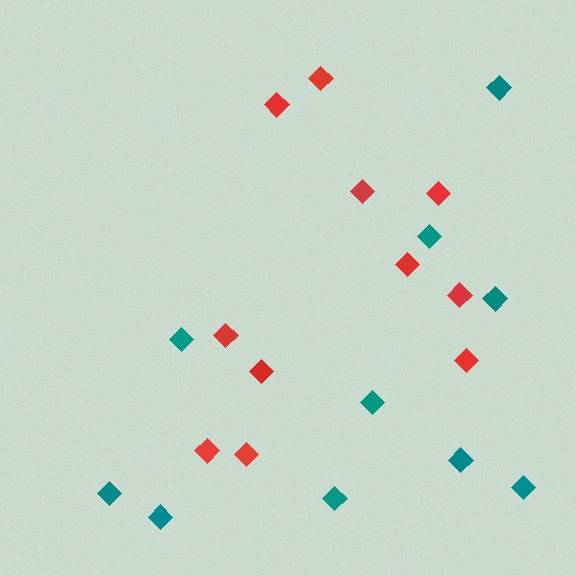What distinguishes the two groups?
There are 2 groups: one group of red diamonds (11) and one group of teal diamonds (10).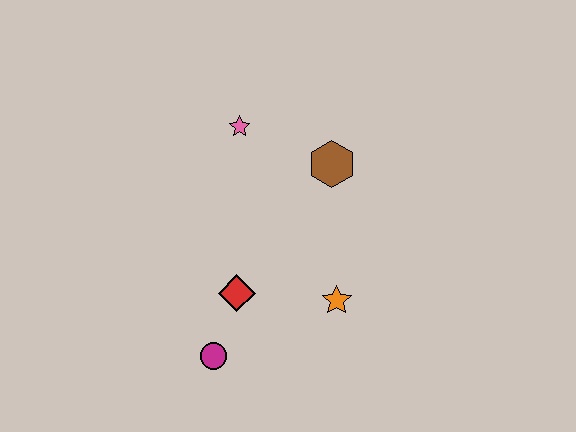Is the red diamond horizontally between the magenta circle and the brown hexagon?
Yes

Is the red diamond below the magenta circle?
No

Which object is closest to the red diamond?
The magenta circle is closest to the red diamond.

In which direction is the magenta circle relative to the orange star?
The magenta circle is to the left of the orange star.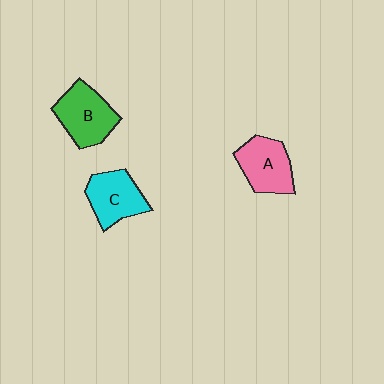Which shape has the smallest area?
Shape C (cyan).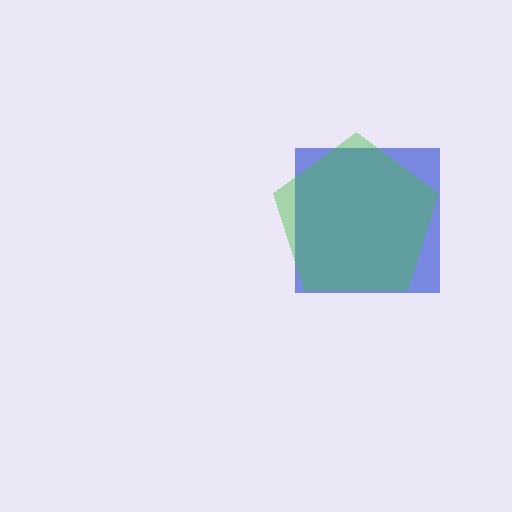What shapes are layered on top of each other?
The layered shapes are: a blue square, a green pentagon.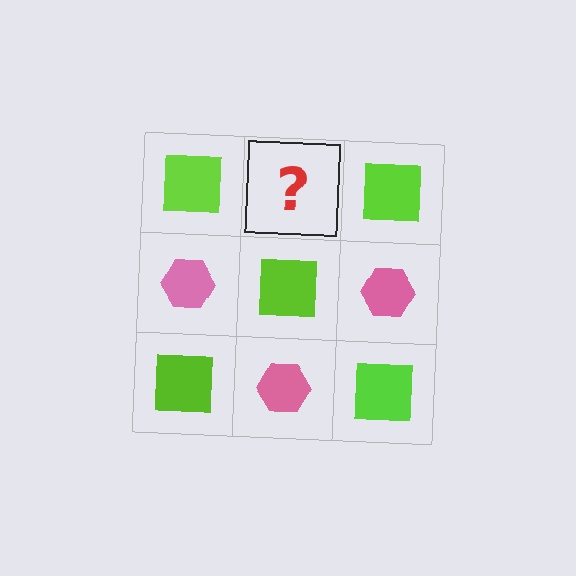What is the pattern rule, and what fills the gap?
The rule is that it alternates lime square and pink hexagon in a checkerboard pattern. The gap should be filled with a pink hexagon.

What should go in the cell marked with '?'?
The missing cell should contain a pink hexagon.